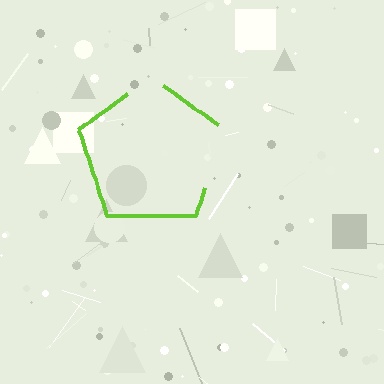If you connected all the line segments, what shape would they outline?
They would outline a pentagon.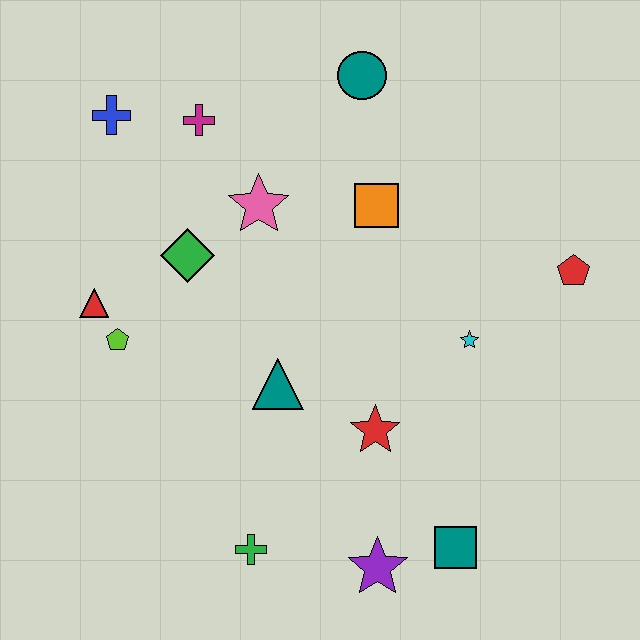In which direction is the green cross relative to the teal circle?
The green cross is below the teal circle.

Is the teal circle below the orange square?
No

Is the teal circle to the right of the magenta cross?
Yes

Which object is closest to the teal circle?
The orange square is closest to the teal circle.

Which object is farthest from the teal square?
The blue cross is farthest from the teal square.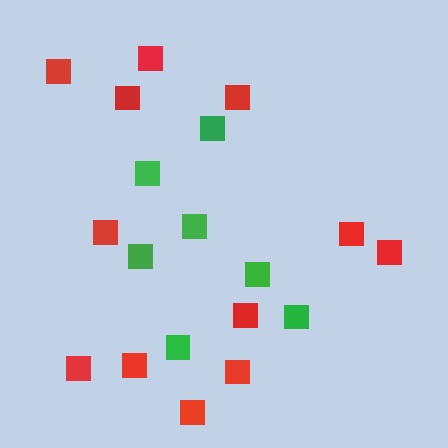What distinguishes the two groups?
There are 2 groups: one group of green squares (7) and one group of red squares (12).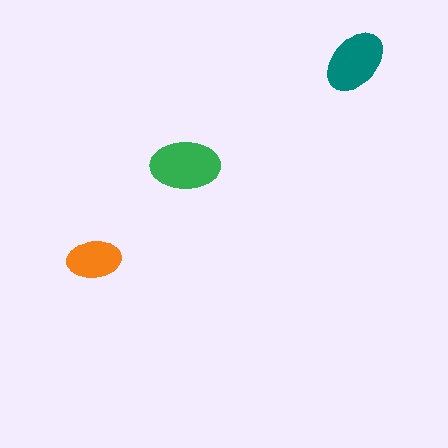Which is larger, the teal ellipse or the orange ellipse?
The teal one.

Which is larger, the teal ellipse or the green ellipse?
The green one.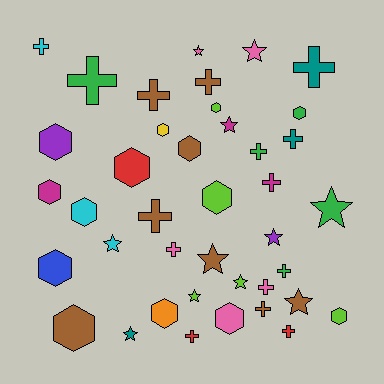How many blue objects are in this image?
There is 1 blue object.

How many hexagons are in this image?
There are 14 hexagons.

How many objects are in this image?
There are 40 objects.